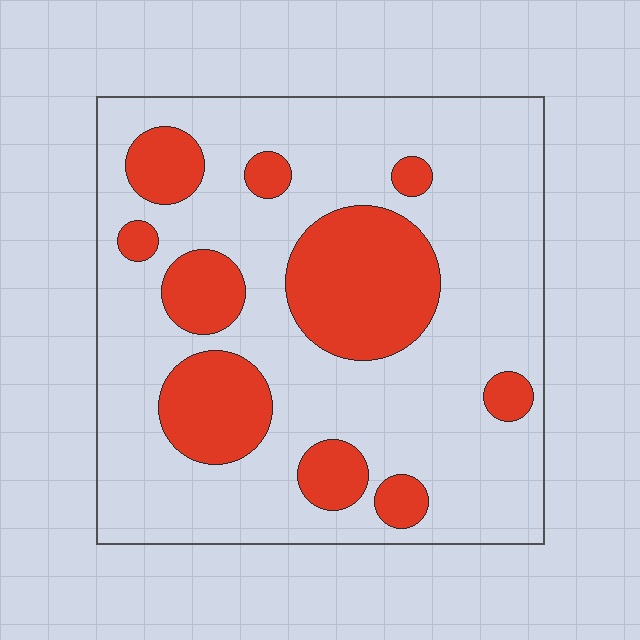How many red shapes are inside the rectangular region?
10.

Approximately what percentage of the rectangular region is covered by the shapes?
Approximately 25%.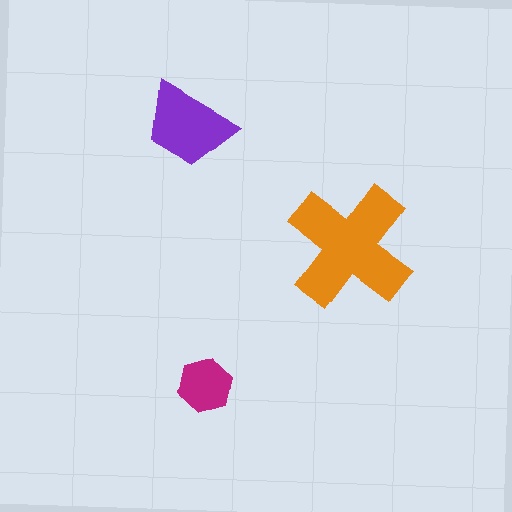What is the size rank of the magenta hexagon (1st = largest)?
3rd.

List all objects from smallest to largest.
The magenta hexagon, the purple trapezoid, the orange cross.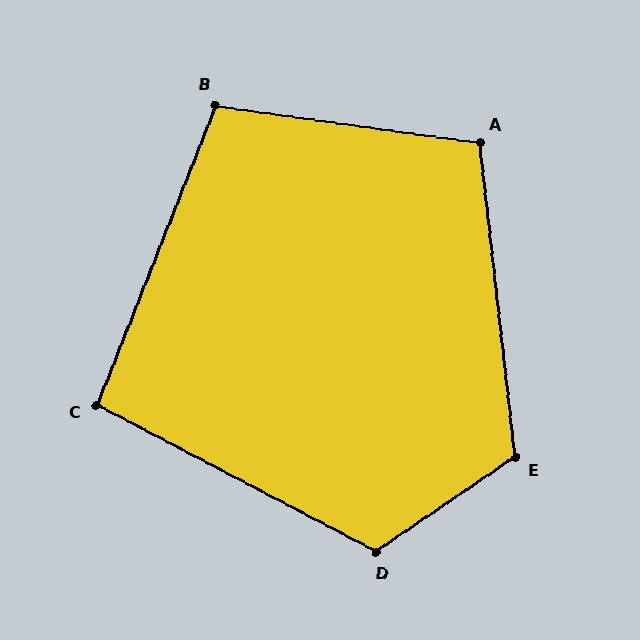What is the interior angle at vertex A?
Approximately 104 degrees (obtuse).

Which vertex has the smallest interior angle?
C, at approximately 96 degrees.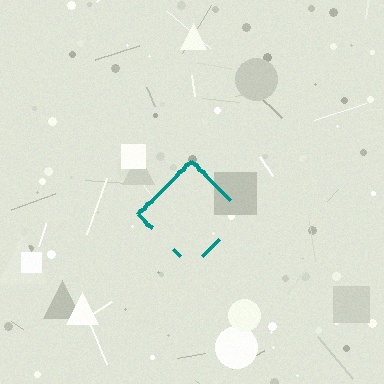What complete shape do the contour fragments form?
The contour fragments form a diamond.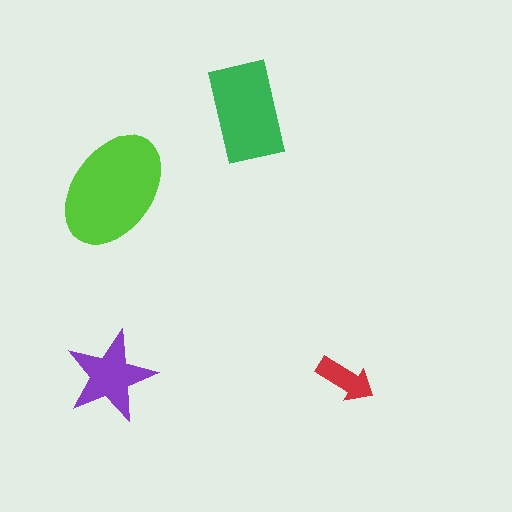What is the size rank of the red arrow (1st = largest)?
4th.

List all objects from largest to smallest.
The lime ellipse, the green rectangle, the purple star, the red arrow.